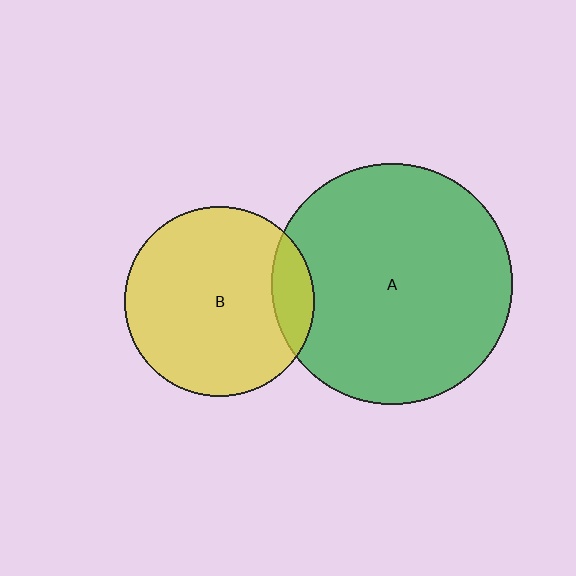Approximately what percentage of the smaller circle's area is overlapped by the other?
Approximately 15%.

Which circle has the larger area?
Circle A (green).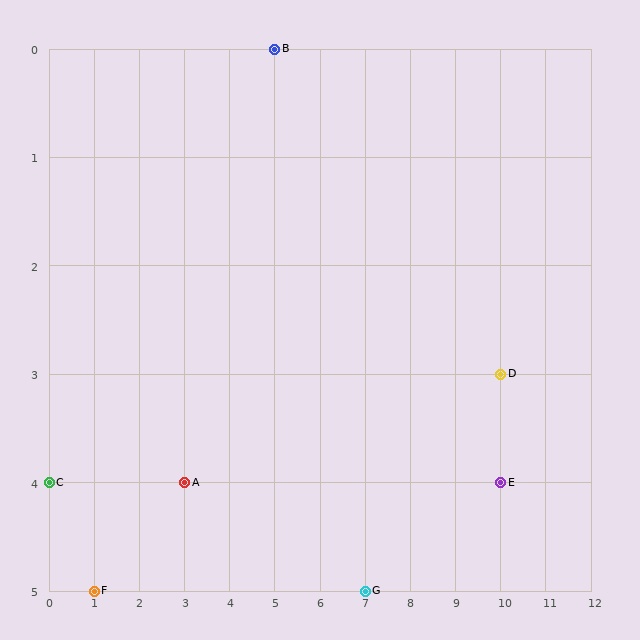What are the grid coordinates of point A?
Point A is at grid coordinates (3, 4).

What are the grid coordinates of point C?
Point C is at grid coordinates (0, 4).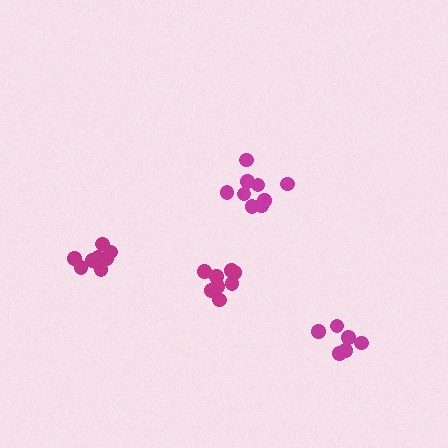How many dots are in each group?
Group 1: 8 dots, Group 2: 10 dots, Group 3: 6 dots, Group 4: 9 dots (33 total).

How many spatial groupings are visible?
There are 4 spatial groupings.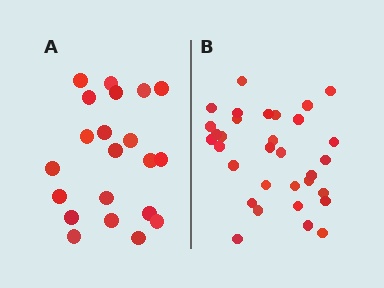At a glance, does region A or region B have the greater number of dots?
Region B (the right region) has more dots.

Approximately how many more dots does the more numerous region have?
Region B has roughly 12 or so more dots than region A.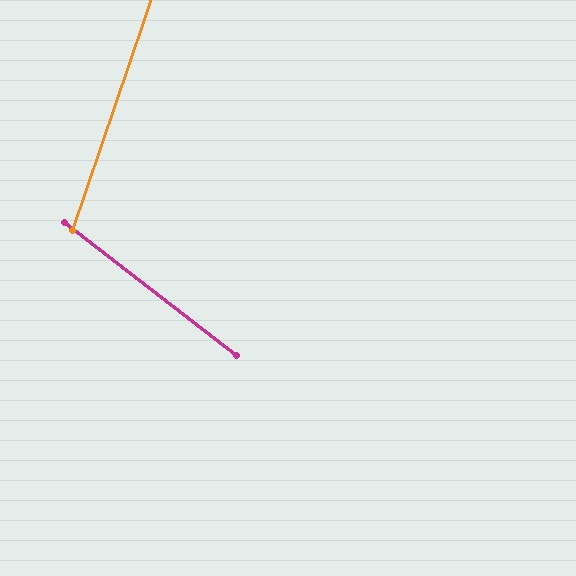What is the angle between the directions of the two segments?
Approximately 71 degrees.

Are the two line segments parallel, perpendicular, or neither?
Neither parallel nor perpendicular — they differ by about 71°.